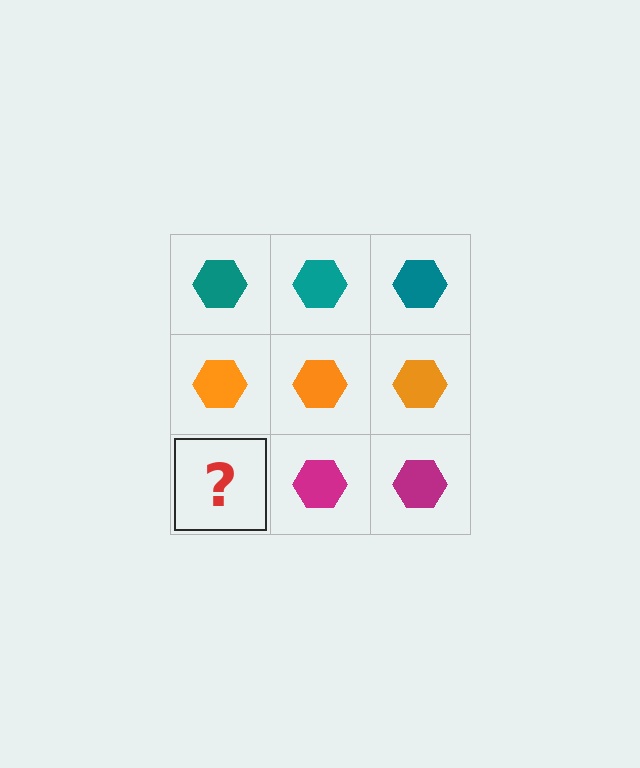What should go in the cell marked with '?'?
The missing cell should contain a magenta hexagon.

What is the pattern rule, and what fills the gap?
The rule is that each row has a consistent color. The gap should be filled with a magenta hexagon.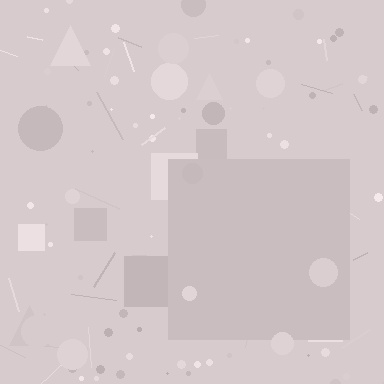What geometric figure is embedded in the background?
A square is embedded in the background.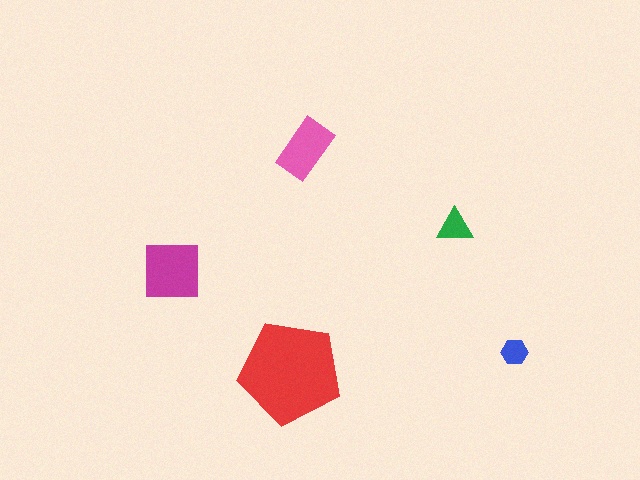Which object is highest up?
The pink rectangle is topmost.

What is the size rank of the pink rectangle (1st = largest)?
3rd.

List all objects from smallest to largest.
The blue hexagon, the green triangle, the pink rectangle, the magenta square, the red pentagon.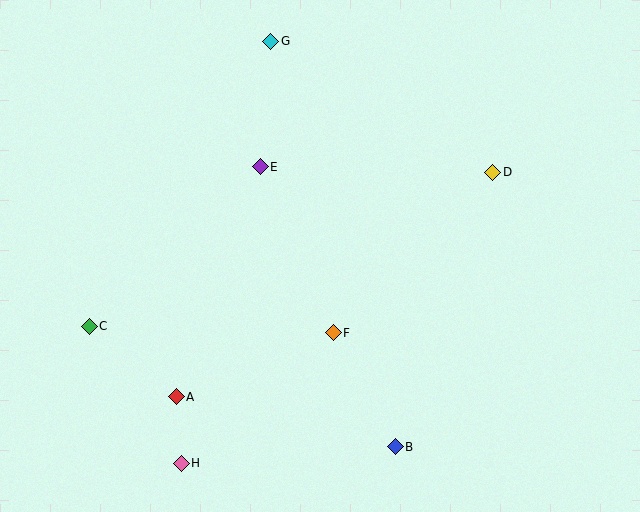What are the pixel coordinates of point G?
Point G is at (271, 41).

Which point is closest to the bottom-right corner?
Point B is closest to the bottom-right corner.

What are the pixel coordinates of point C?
Point C is at (89, 326).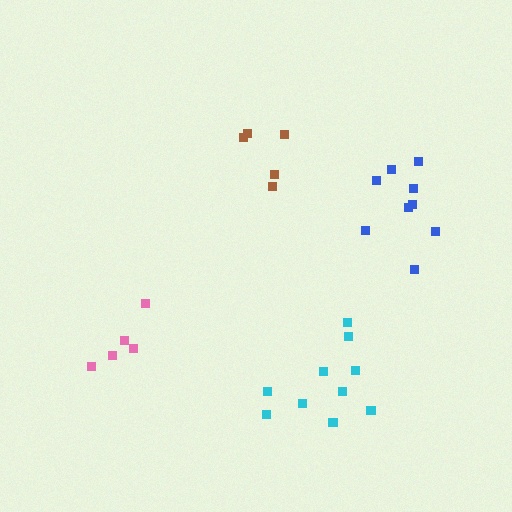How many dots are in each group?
Group 1: 10 dots, Group 2: 5 dots, Group 3: 5 dots, Group 4: 9 dots (29 total).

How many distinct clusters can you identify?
There are 4 distinct clusters.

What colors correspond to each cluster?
The clusters are colored: cyan, brown, pink, blue.